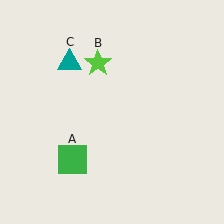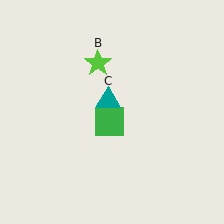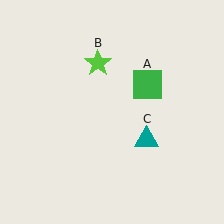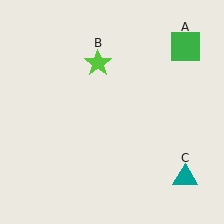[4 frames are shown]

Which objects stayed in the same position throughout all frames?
Lime star (object B) remained stationary.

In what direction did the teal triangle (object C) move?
The teal triangle (object C) moved down and to the right.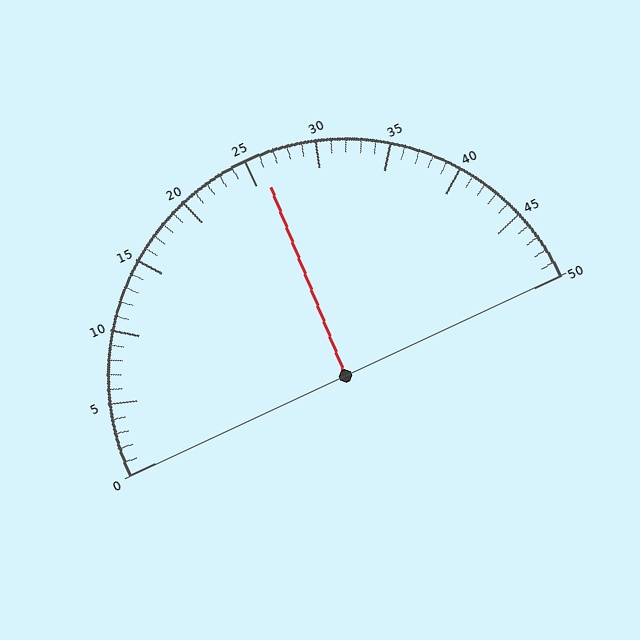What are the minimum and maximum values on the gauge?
The gauge ranges from 0 to 50.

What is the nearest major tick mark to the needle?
The nearest major tick mark is 25.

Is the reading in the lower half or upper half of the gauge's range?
The reading is in the upper half of the range (0 to 50).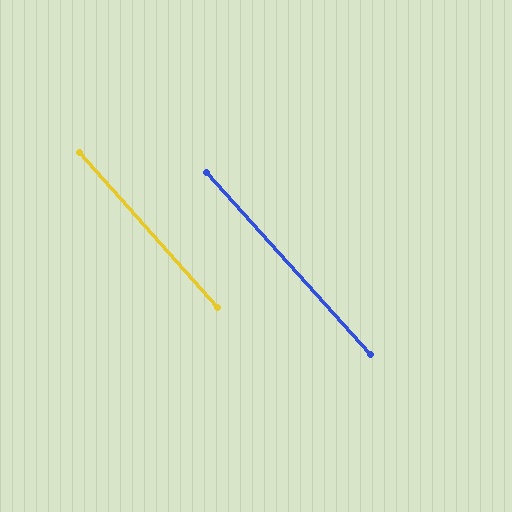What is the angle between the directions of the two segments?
Approximately 0 degrees.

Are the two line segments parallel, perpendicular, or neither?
Parallel — their directions differ by only 0.3°.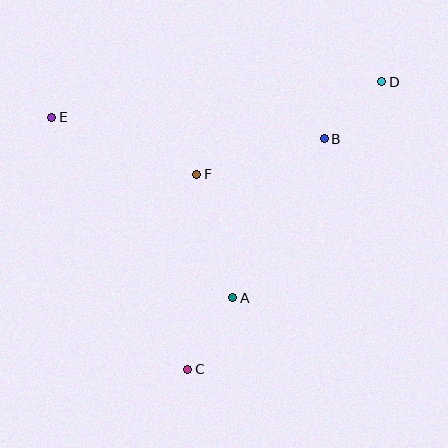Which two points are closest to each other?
Points B and D are closest to each other.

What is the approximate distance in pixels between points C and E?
The distance between C and E is approximately 286 pixels.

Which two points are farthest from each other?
Points C and D are farthest from each other.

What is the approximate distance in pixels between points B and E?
The distance between B and E is approximately 274 pixels.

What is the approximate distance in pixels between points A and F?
The distance between A and F is approximately 128 pixels.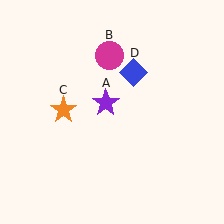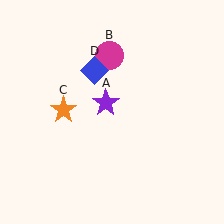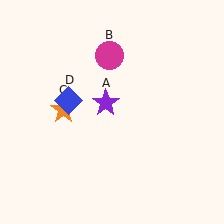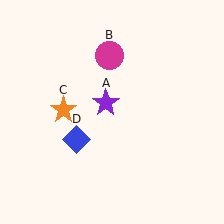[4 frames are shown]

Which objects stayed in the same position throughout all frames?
Purple star (object A) and magenta circle (object B) and orange star (object C) remained stationary.